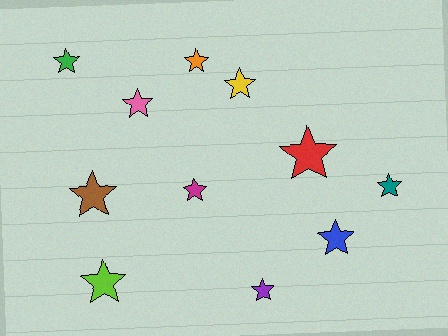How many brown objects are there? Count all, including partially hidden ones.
There is 1 brown object.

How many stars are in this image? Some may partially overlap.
There are 11 stars.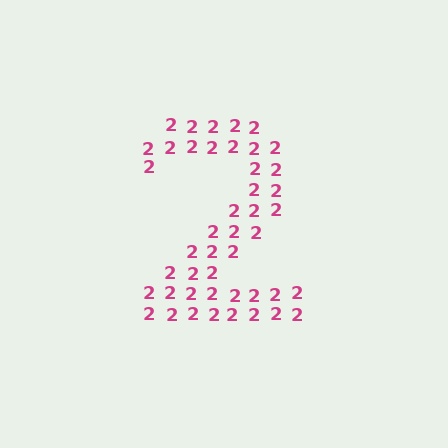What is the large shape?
The large shape is the digit 2.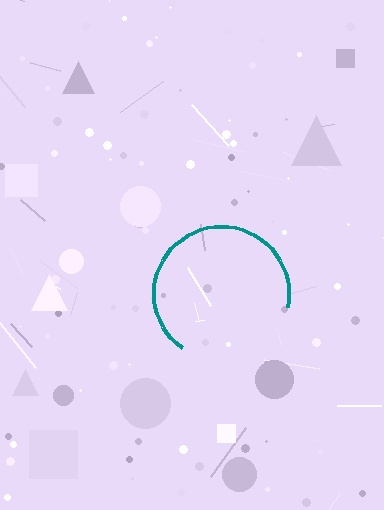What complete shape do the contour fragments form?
The contour fragments form a circle.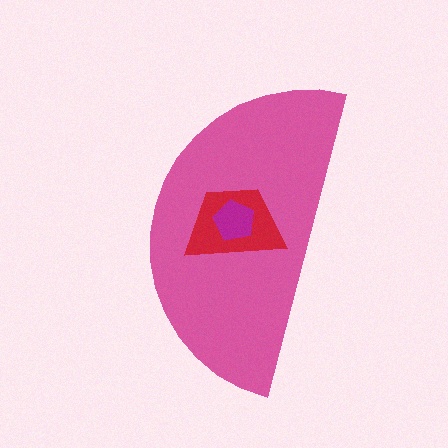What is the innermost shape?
The magenta pentagon.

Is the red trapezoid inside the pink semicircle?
Yes.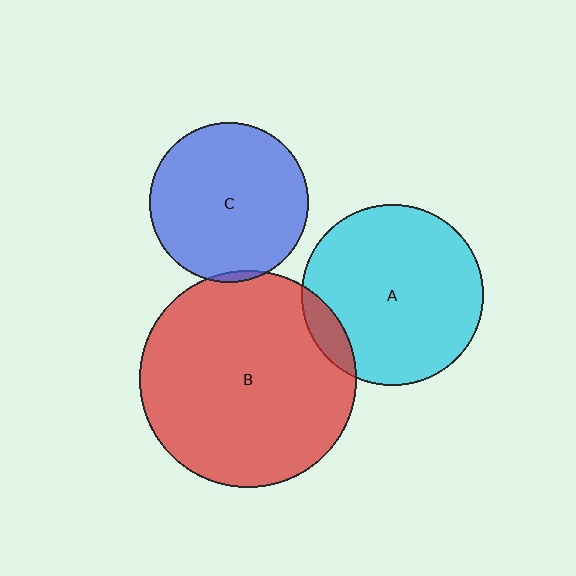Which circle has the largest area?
Circle B (red).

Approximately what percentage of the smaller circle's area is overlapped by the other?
Approximately 5%.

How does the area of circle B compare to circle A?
Approximately 1.4 times.